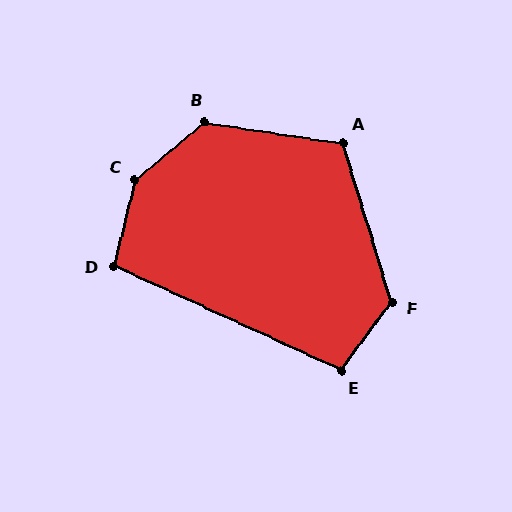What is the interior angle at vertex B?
Approximately 132 degrees (obtuse).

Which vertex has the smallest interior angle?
D, at approximately 101 degrees.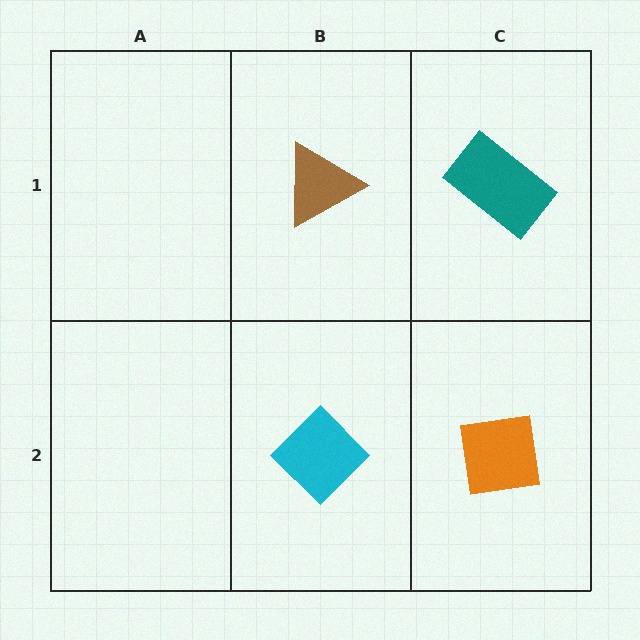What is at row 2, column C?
An orange square.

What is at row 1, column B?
A brown triangle.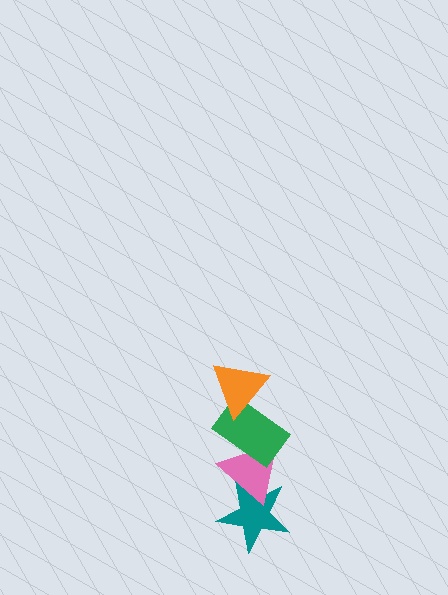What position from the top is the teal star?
The teal star is 4th from the top.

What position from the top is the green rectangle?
The green rectangle is 2nd from the top.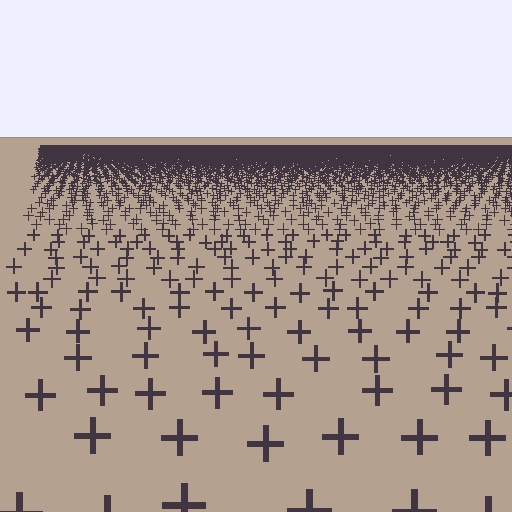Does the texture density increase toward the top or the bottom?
Density increases toward the top.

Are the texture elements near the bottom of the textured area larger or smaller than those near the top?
Larger. Near the bottom, elements are closer to the viewer and appear at a bigger on-screen size.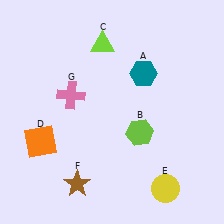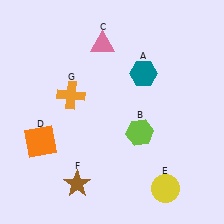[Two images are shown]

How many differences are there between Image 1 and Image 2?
There are 2 differences between the two images.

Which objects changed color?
C changed from lime to pink. G changed from pink to orange.